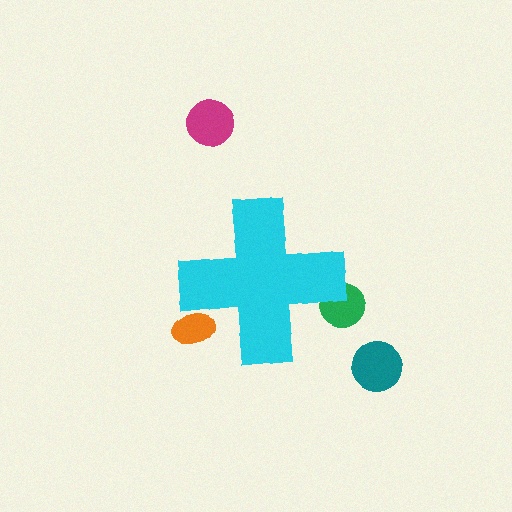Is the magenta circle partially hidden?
No, the magenta circle is fully visible.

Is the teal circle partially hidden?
No, the teal circle is fully visible.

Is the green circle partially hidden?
Yes, the green circle is partially hidden behind the cyan cross.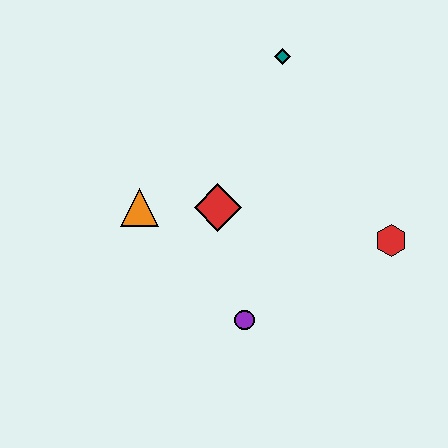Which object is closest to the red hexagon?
The purple circle is closest to the red hexagon.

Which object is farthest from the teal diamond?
The purple circle is farthest from the teal diamond.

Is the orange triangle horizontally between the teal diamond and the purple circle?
No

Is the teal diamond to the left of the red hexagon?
Yes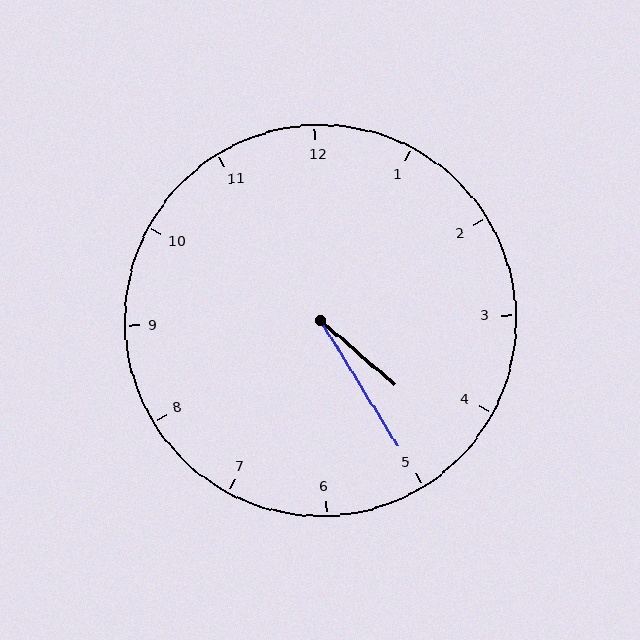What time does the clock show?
4:25.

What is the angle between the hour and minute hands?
Approximately 18 degrees.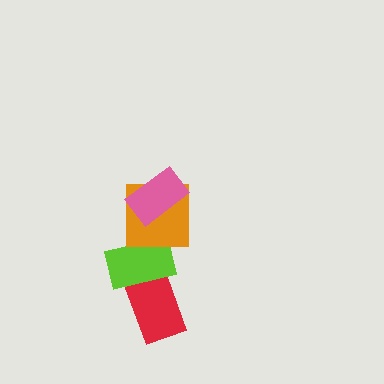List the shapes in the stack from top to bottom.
From top to bottom: the pink rectangle, the orange square, the lime rectangle, the red rectangle.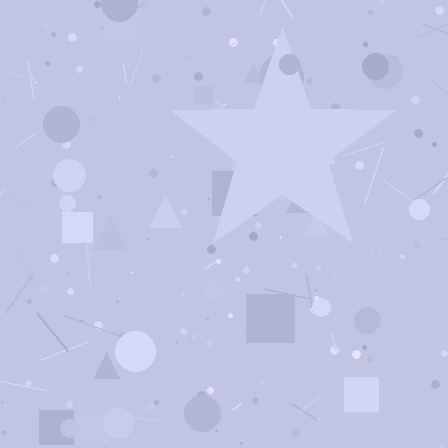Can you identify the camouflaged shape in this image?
The camouflaged shape is a star.